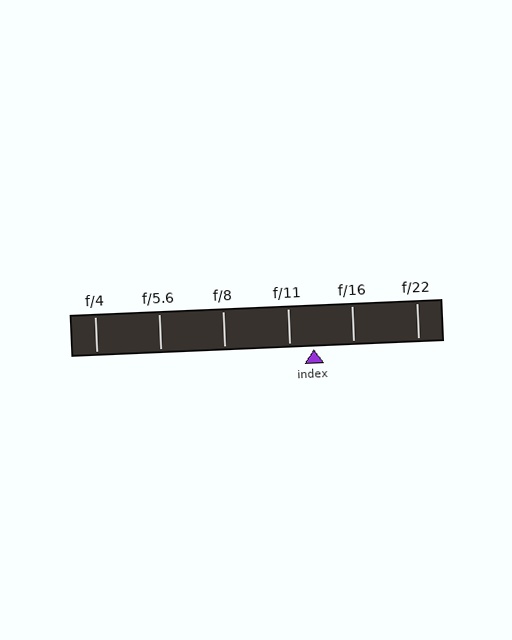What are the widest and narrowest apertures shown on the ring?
The widest aperture shown is f/4 and the narrowest is f/22.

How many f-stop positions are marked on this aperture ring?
There are 6 f-stop positions marked.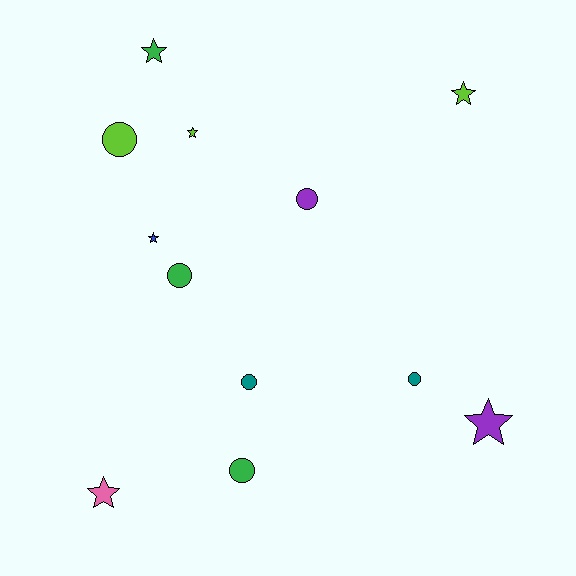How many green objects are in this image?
There are 3 green objects.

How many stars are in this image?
There are 6 stars.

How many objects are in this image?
There are 12 objects.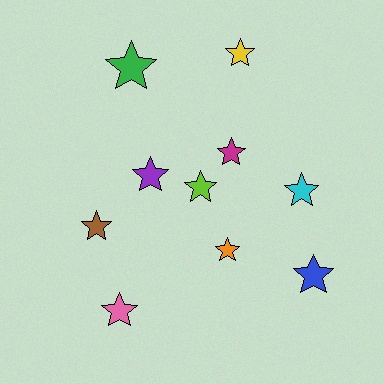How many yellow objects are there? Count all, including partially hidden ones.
There is 1 yellow object.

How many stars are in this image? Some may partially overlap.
There are 10 stars.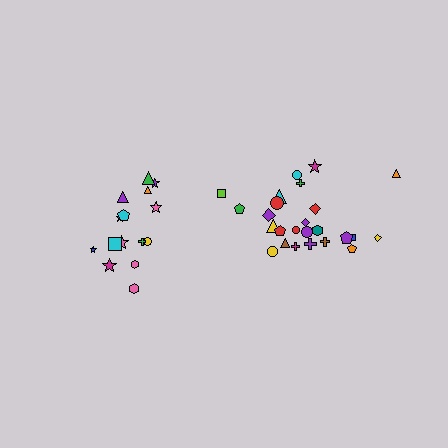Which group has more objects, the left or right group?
The right group.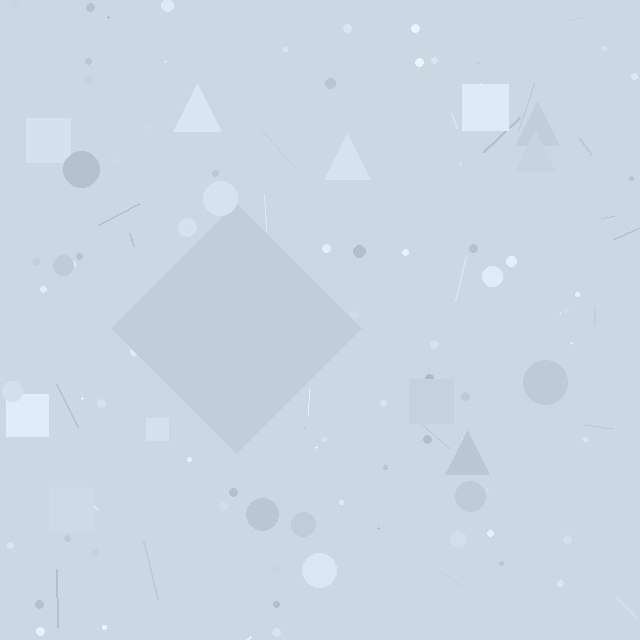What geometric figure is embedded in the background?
A diamond is embedded in the background.